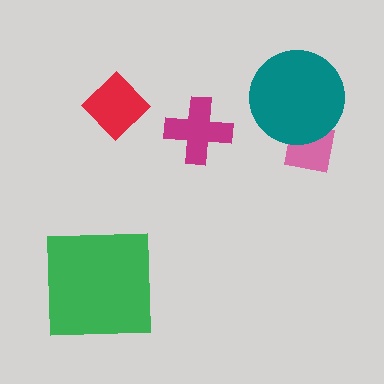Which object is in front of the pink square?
The teal circle is in front of the pink square.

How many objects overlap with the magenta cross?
0 objects overlap with the magenta cross.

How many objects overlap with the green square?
0 objects overlap with the green square.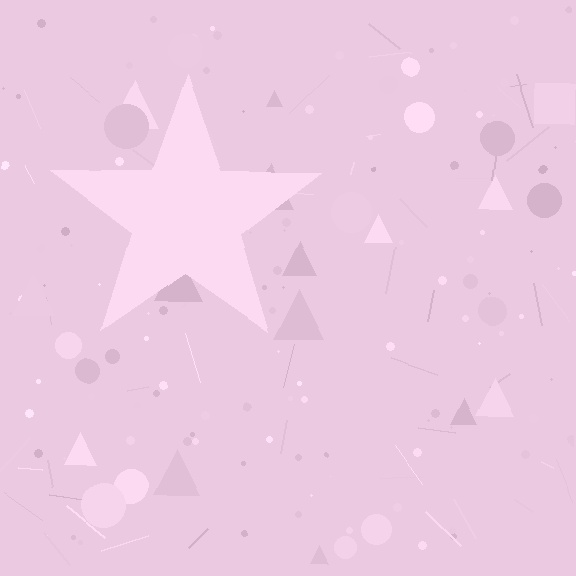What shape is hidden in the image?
A star is hidden in the image.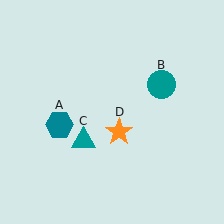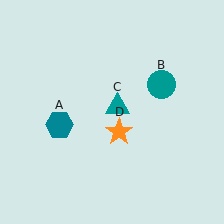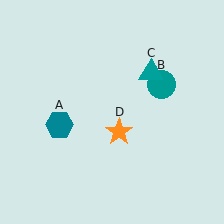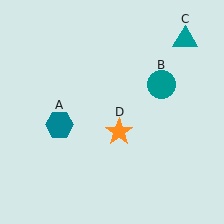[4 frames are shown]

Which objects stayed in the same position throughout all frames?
Teal hexagon (object A) and teal circle (object B) and orange star (object D) remained stationary.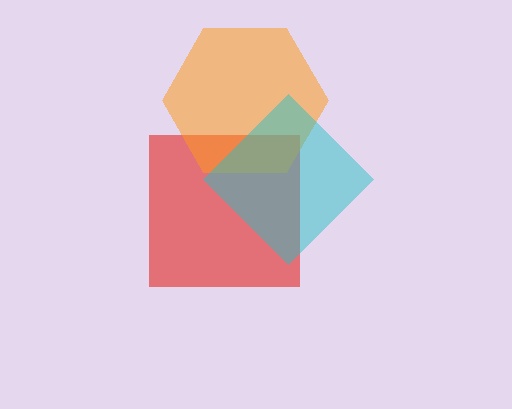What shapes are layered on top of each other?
The layered shapes are: a red square, an orange hexagon, a cyan diamond.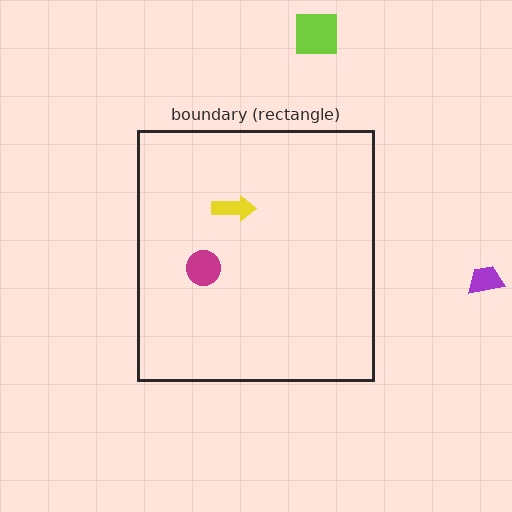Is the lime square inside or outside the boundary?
Outside.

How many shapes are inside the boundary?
2 inside, 2 outside.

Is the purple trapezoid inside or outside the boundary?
Outside.